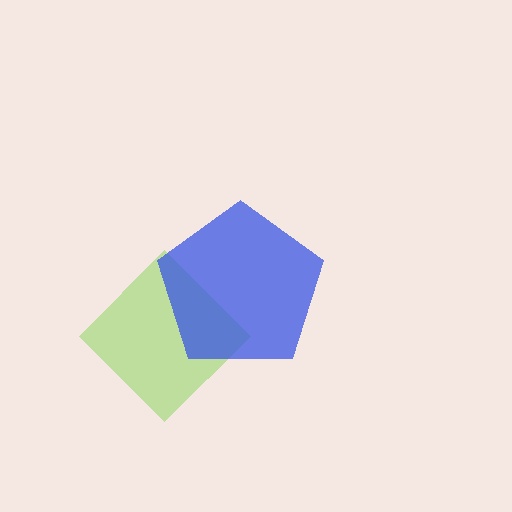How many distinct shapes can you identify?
There are 2 distinct shapes: a lime diamond, a blue pentagon.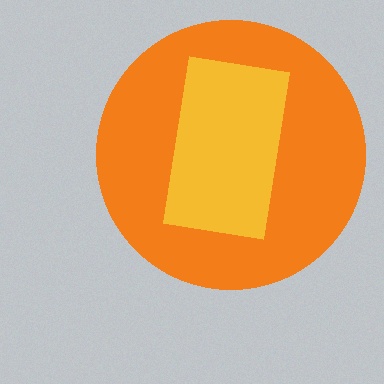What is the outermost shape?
The orange circle.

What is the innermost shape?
The yellow rectangle.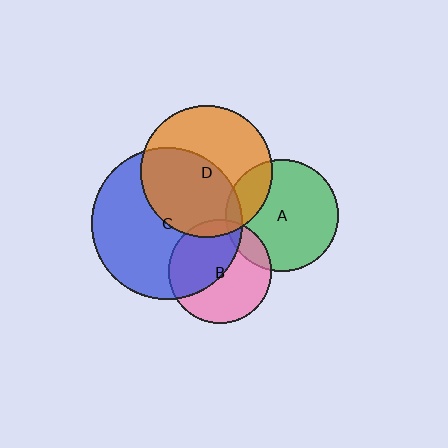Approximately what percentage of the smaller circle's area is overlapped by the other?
Approximately 20%.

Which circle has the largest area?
Circle C (blue).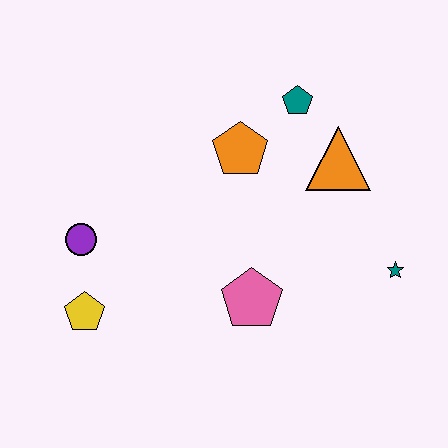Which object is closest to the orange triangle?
The teal pentagon is closest to the orange triangle.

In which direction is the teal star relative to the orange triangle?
The teal star is below the orange triangle.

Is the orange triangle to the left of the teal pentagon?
No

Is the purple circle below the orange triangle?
Yes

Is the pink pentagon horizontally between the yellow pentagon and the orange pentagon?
No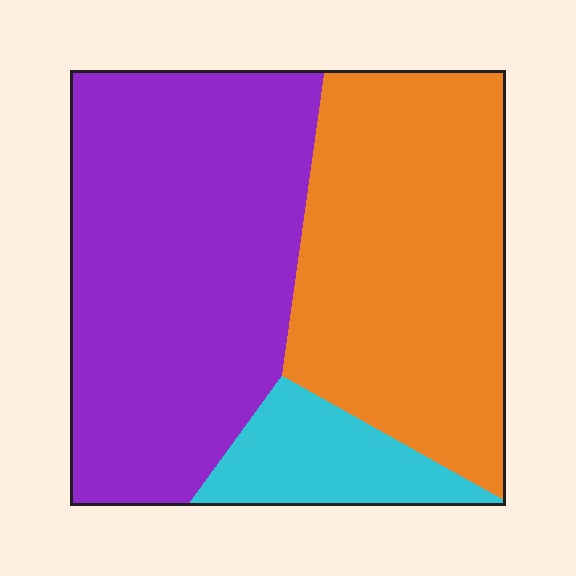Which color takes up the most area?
Purple, at roughly 50%.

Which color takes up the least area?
Cyan, at roughly 10%.